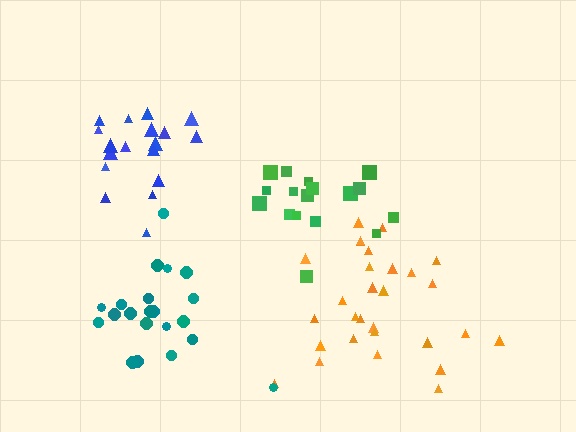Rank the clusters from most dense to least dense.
green, orange, blue, teal.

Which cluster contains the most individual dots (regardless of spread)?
Orange (29).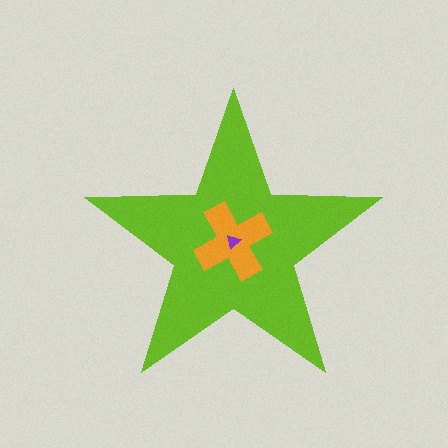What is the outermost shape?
The lime star.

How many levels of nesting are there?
3.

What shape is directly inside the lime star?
The orange cross.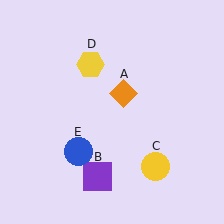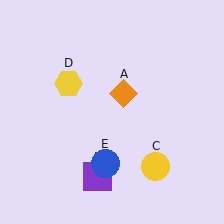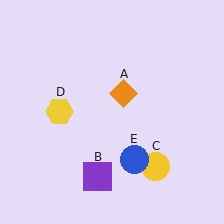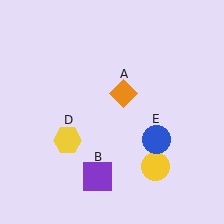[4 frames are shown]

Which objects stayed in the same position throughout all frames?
Orange diamond (object A) and purple square (object B) and yellow circle (object C) remained stationary.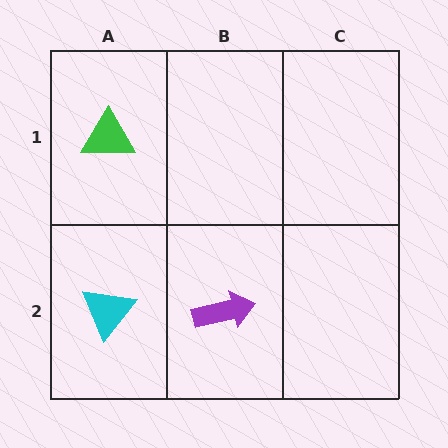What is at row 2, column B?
A purple arrow.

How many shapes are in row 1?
1 shape.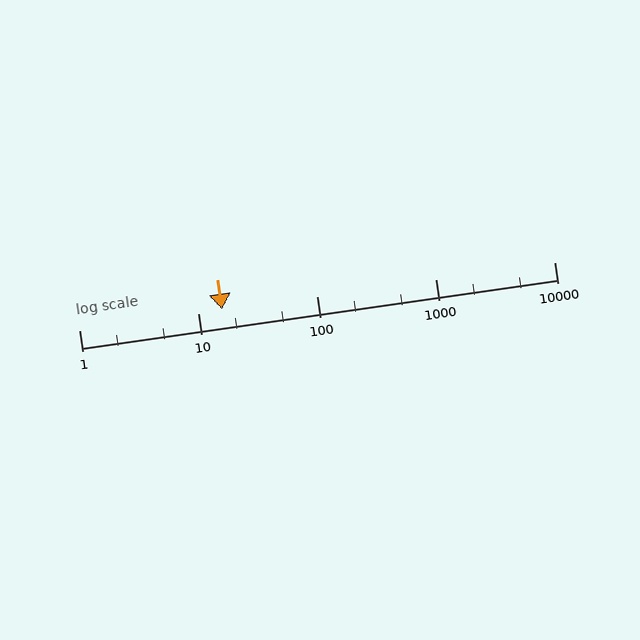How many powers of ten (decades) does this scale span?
The scale spans 4 decades, from 1 to 10000.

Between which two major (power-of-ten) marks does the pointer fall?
The pointer is between 10 and 100.